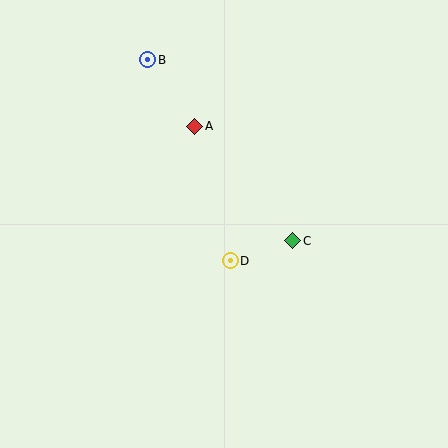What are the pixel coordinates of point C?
Point C is at (293, 241).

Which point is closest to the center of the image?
Point D at (230, 261) is closest to the center.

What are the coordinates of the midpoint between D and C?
The midpoint between D and C is at (262, 251).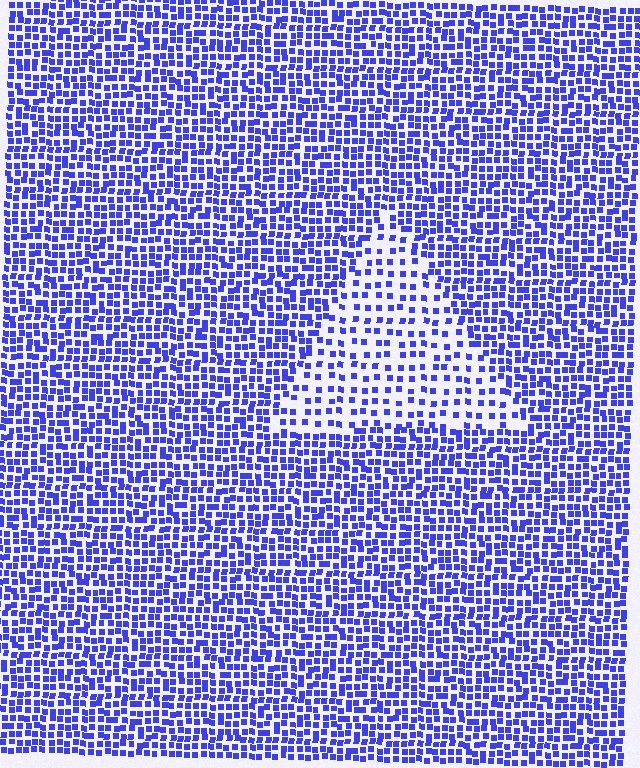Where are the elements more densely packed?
The elements are more densely packed outside the triangle boundary.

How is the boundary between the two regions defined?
The boundary is defined by a change in element density (approximately 2.1x ratio). All elements are the same color, size, and shape.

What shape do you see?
I see a triangle.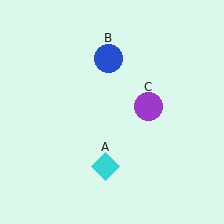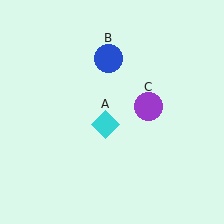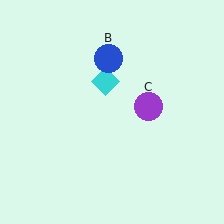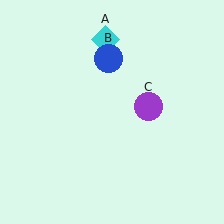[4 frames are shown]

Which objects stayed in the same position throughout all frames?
Blue circle (object B) and purple circle (object C) remained stationary.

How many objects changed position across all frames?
1 object changed position: cyan diamond (object A).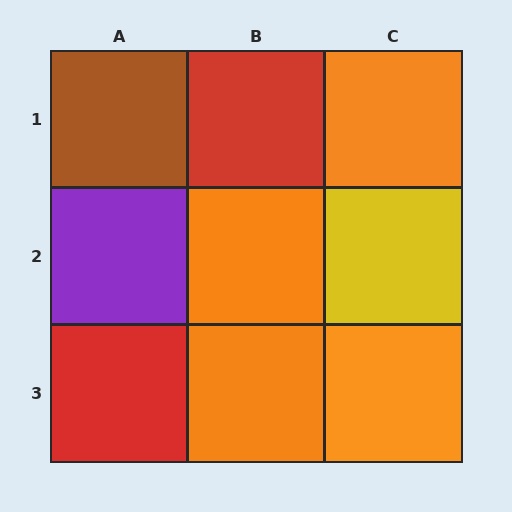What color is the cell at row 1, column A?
Brown.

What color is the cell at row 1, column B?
Red.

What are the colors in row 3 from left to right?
Red, orange, orange.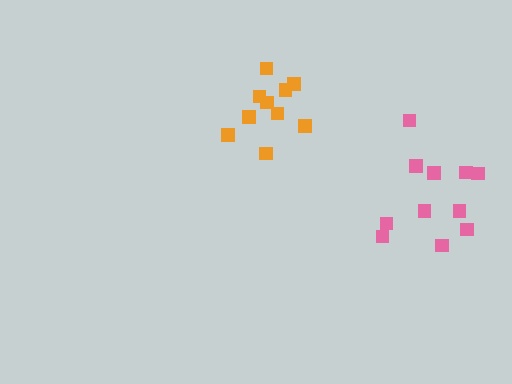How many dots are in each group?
Group 1: 10 dots, Group 2: 11 dots (21 total).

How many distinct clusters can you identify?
There are 2 distinct clusters.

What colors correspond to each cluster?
The clusters are colored: orange, pink.